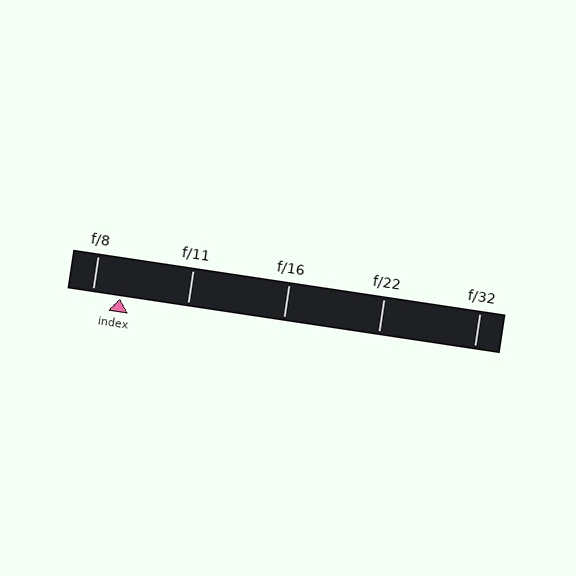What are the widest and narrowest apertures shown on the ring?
The widest aperture shown is f/8 and the narrowest is f/32.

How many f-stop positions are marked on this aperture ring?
There are 5 f-stop positions marked.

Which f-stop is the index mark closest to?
The index mark is closest to f/8.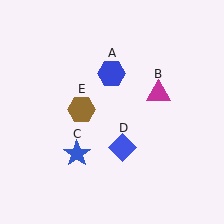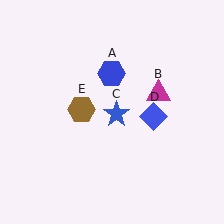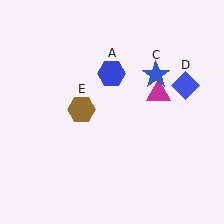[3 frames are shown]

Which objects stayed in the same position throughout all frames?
Blue hexagon (object A) and magenta triangle (object B) and brown hexagon (object E) remained stationary.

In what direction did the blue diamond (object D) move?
The blue diamond (object D) moved up and to the right.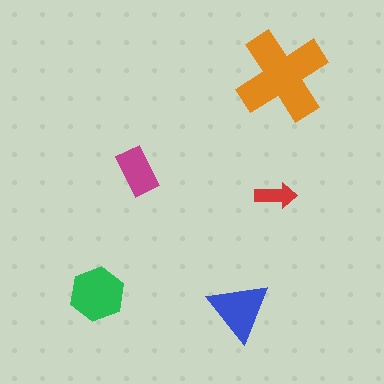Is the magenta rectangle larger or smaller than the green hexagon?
Smaller.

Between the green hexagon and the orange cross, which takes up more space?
The orange cross.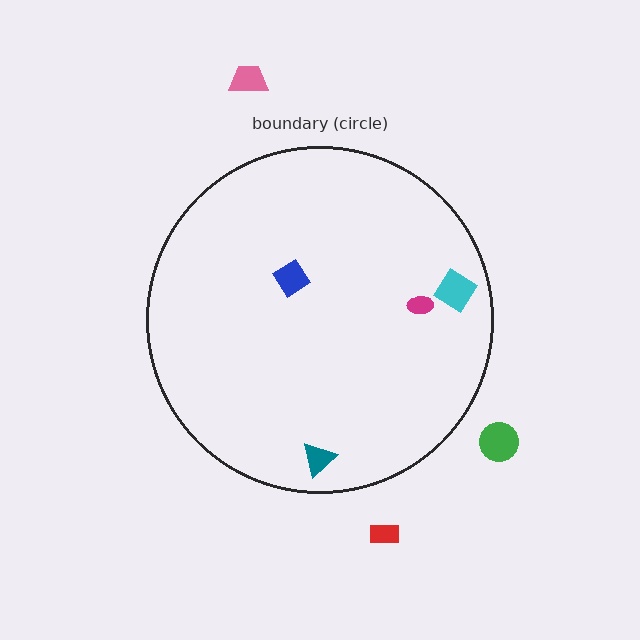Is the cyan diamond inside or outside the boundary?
Inside.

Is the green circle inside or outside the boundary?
Outside.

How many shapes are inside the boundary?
4 inside, 3 outside.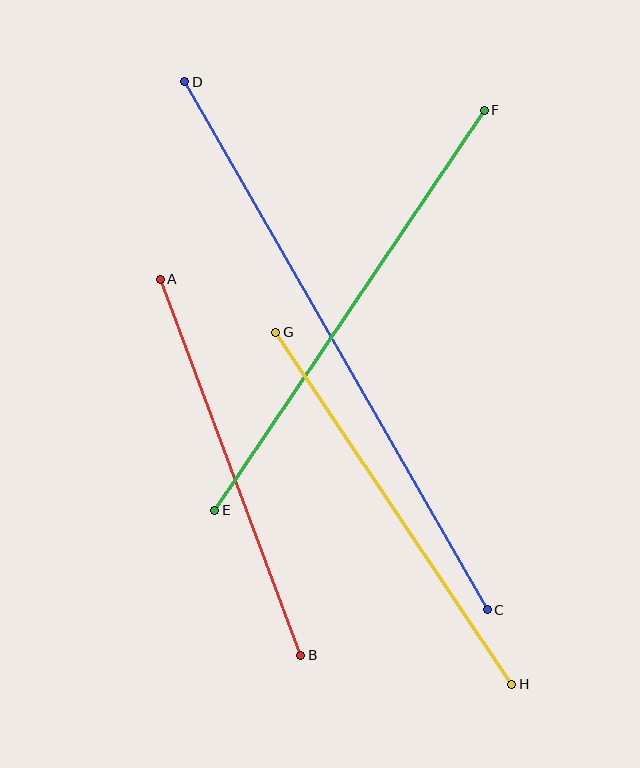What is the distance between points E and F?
The distance is approximately 482 pixels.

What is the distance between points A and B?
The distance is approximately 401 pixels.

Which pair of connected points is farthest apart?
Points C and D are farthest apart.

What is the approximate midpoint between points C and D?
The midpoint is at approximately (336, 346) pixels.